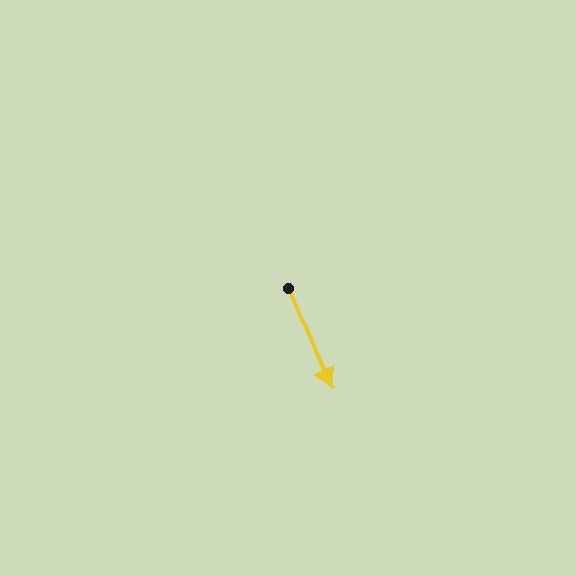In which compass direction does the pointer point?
Southeast.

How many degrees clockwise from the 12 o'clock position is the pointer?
Approximately 157 degrees.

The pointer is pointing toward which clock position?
Roughly 5 o'clock.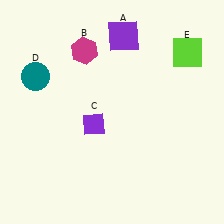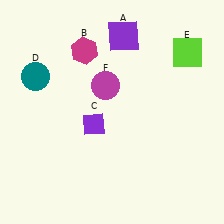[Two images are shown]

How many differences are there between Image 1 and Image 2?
There is 1 difference between the two images.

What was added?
A magenta circle (F) was added in Image 2.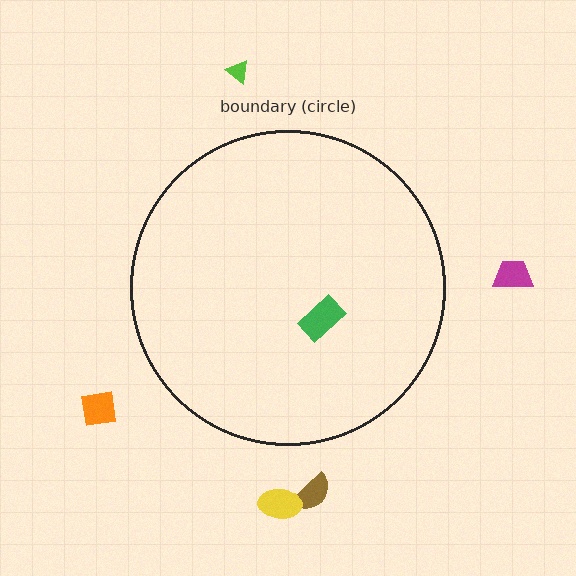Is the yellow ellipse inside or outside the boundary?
Outside.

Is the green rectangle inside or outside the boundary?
Inside.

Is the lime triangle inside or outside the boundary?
Outside.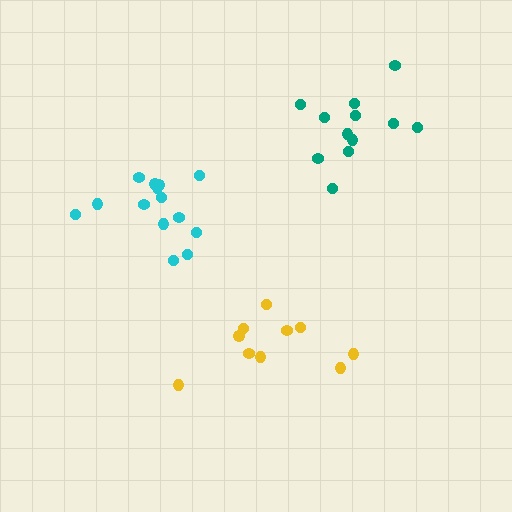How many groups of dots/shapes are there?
There are 3 groups.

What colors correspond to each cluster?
The clusters are colored: teal, cyan, yellow.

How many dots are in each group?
Group 1: 12 dots, Group 2: 14 dots, Group 3: 10 dots (36 total).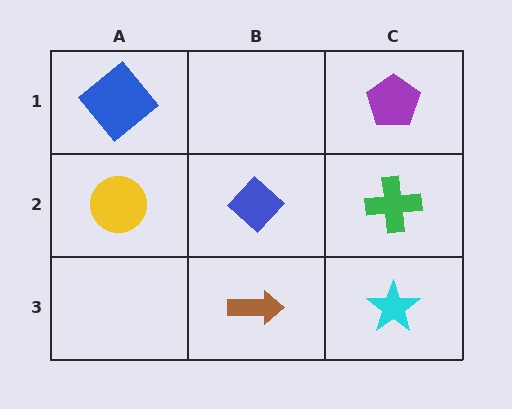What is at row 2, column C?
A green cross.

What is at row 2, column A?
A yellow circle.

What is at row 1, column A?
A blue diamond.